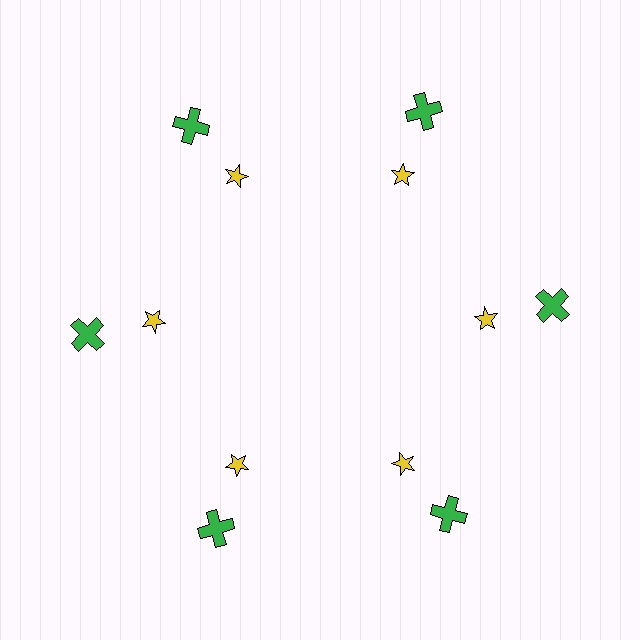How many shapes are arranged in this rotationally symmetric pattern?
There are 12 shapes, arranged in 6 groups of 2.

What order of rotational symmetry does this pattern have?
This pattern has 6-fold rotational symmetry.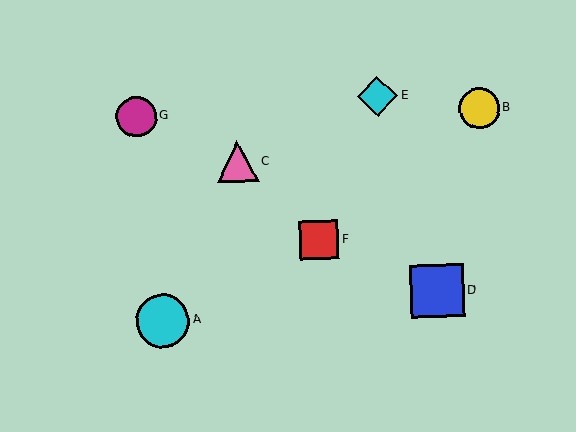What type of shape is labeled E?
Shape E is a cyan diamond.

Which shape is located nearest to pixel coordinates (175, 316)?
The cyan circle (labeled A) at (163, 321) is nearest to that location.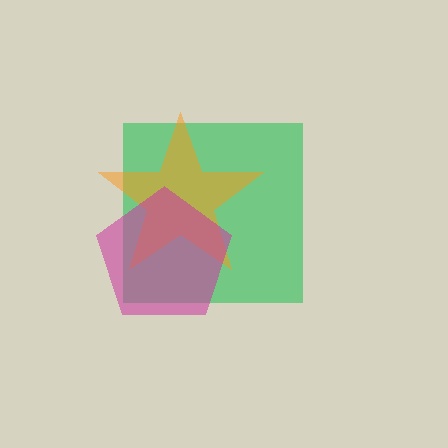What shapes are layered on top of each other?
The layered shapes are: a green square, an orange star, a magenta pentagon.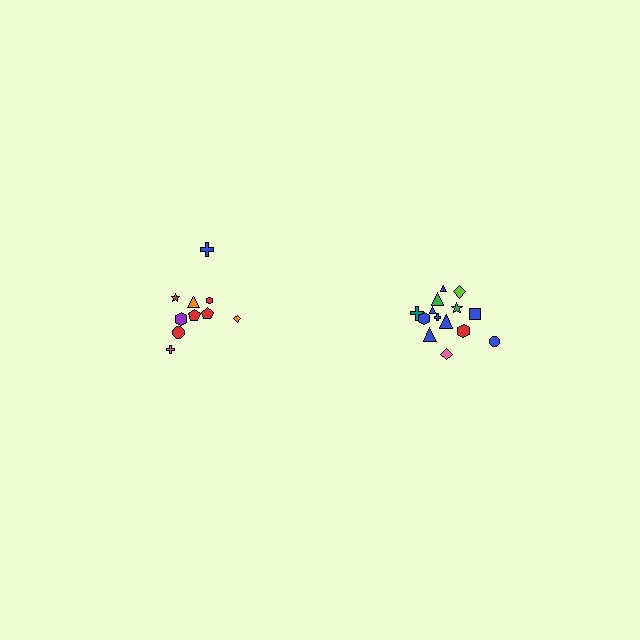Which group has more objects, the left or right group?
The right group.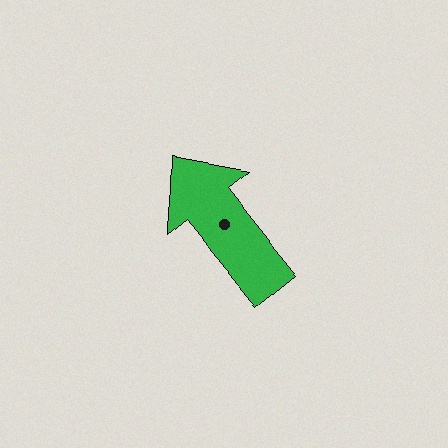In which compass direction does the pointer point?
Northwest.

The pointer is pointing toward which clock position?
Roughly 11 o'clock.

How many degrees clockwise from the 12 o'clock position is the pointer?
Approximately 321 degrees.